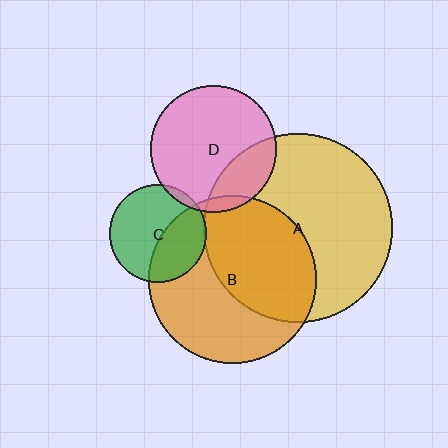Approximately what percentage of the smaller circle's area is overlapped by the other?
Approximately 5%.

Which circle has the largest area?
Circle A (yellow).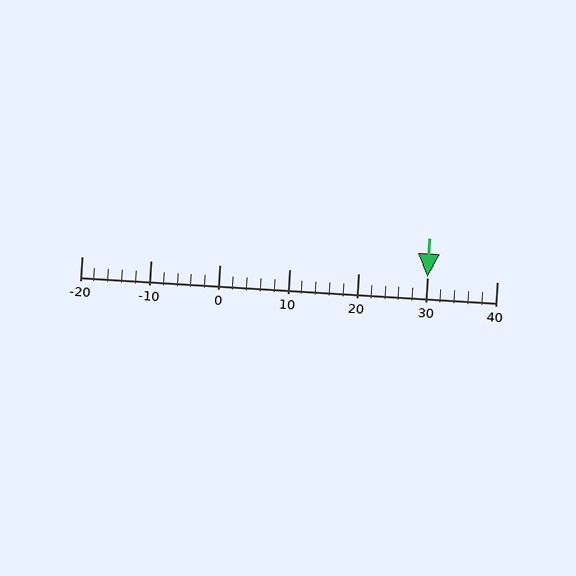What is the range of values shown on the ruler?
The ruler shows values from -20 to 40.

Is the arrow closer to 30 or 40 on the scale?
The arrow is closer to 30.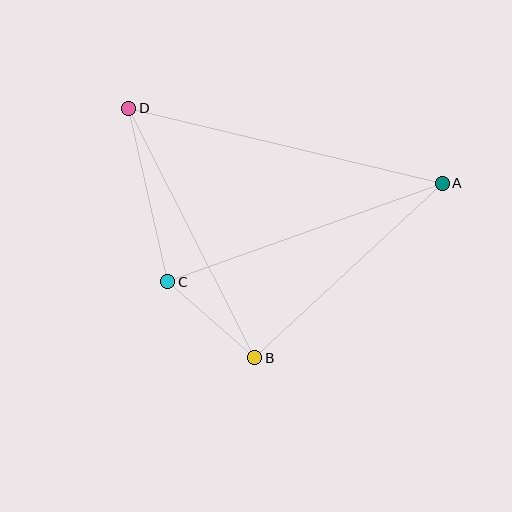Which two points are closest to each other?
Points B and C are closest to each other.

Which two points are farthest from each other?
Points A and D are farthest from each other.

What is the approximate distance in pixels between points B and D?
The distance between B and D is approximately 280 pixels.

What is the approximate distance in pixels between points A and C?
The distance between A and C is approximately 291 pixels.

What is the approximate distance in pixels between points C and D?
The distance between C and D is approximately 178 pixels.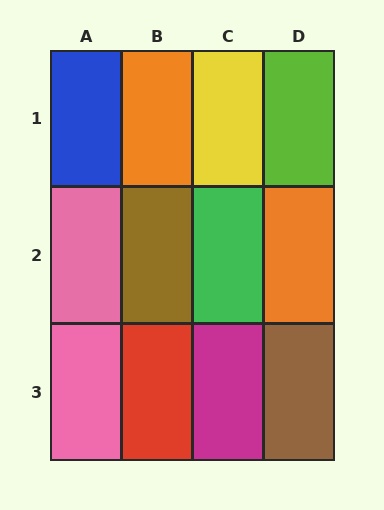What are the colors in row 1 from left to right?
Blue, orange, yellow, lime.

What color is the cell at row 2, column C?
Green.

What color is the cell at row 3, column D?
Brown.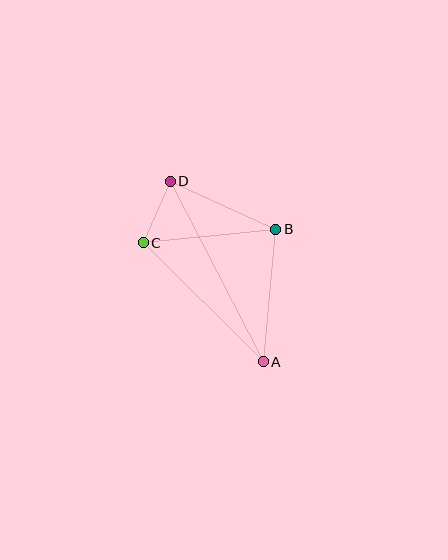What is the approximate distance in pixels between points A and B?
The distance between A and B is approximately 133 pixels.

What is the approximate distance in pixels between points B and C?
The distance between B and C is approximately 133 pixels.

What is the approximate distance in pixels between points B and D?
The distance between B and D is approximately 116 pixels.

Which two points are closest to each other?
Points C and D are closest to each other.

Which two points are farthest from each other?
Points A and D are farthest from each other.